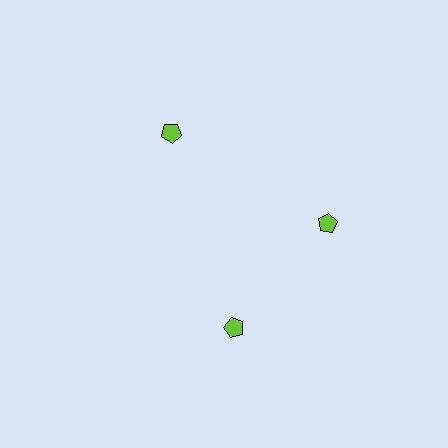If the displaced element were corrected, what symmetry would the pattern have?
It would have 3-fold rotational symmetry — the pattern would map onto itself every 120 degrees.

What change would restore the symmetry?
The symmetry would be restored by rotating it back into even spacing with its neighbors so that all 3 pentagons sit at equal angles and equal distance from the center.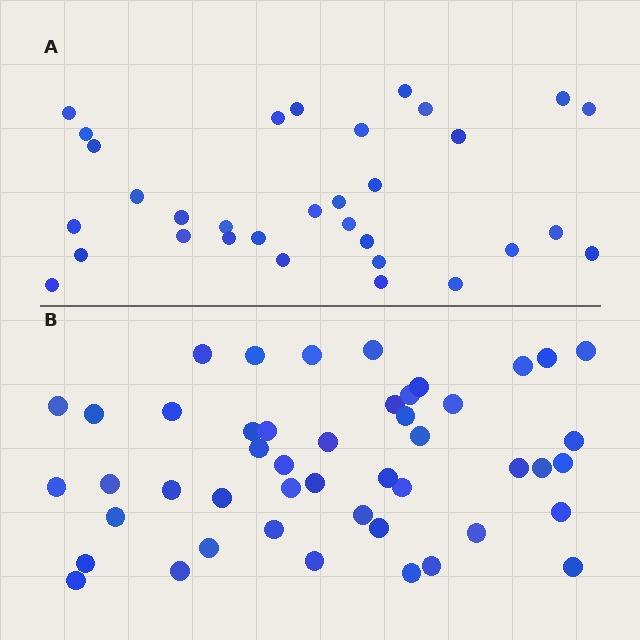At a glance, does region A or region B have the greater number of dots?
Region B (the bottom region) has more dots.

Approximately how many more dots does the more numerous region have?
Region B has approximately 15 more dots than region A.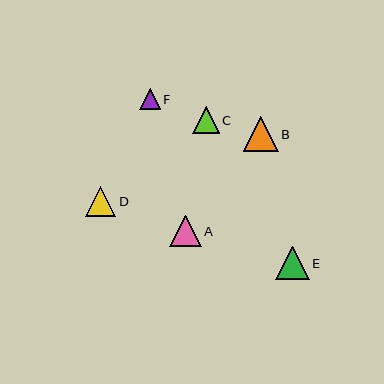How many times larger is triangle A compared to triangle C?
Triangle A is approximately 1.2 times the size of triangle C.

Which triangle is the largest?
Triangle B is the largest with a size of approximately 35 pixels.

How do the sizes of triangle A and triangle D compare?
Triangle A and triangle D are approximately the same size.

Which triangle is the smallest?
Triangle F is the smallest with a size of approximately 21 pixels.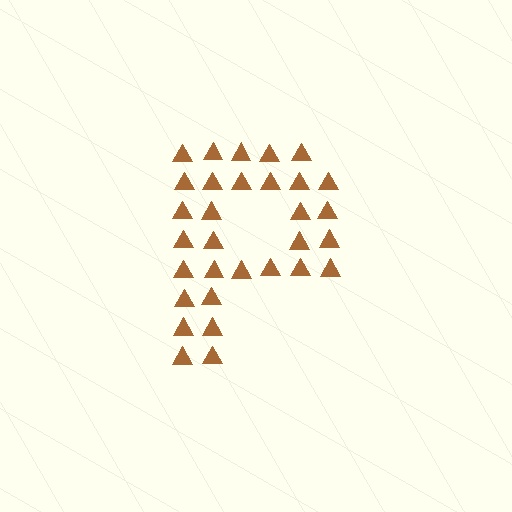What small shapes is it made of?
It is made of small triangles.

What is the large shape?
The large shape is the letter P.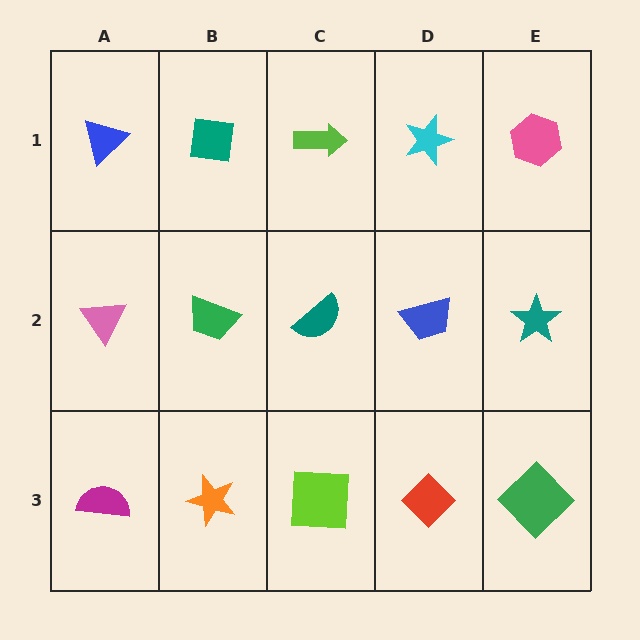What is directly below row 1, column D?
A blue trapezoid.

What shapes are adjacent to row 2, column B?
A teal square (row 1, column B), an orange star (row 3, column B), a pink triangle (row 2, column A), a teal semicircle (row 2, column C).